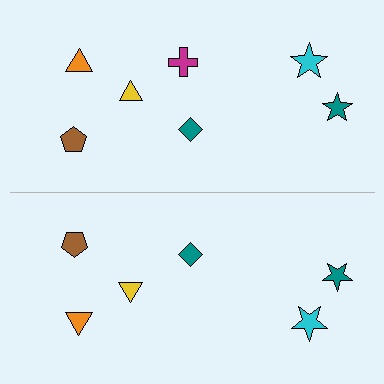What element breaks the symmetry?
A magenta cross is missing from the bottom side.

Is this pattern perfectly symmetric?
No, the pattern is not perfectly symmetric. A magenta cross is missing from the bottom side.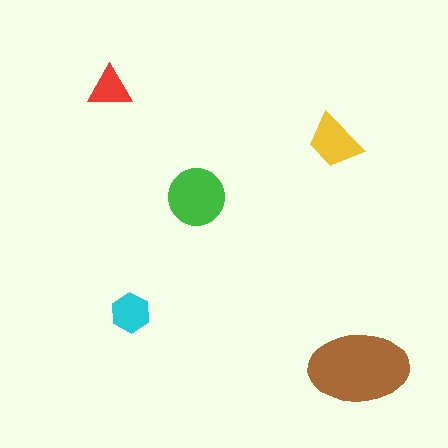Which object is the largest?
The brown ellipse.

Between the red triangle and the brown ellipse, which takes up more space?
The brown ellipse.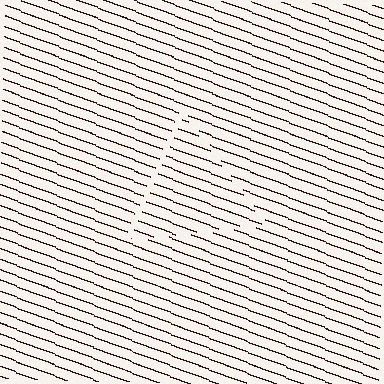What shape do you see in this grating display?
An illusory triangle. The interior of the shape contains the same grating, shifted by half a period — the contour is defined by the phase discontinuity where line-ends from the inner and outer gratings abut.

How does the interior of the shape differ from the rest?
The interior of the shape contains the same grating, shifted by half a period — the contour is defined by the phase discontinuity where line-ends from the inner and outer gratings abut.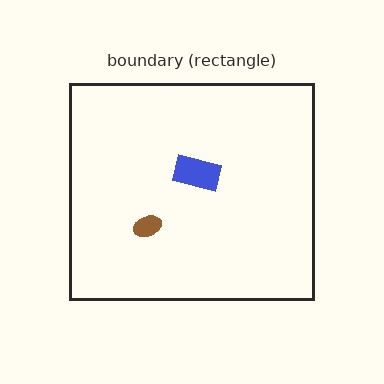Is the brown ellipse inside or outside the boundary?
Inside.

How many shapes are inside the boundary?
2 inside, 0 outside.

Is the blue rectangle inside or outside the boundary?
Inside.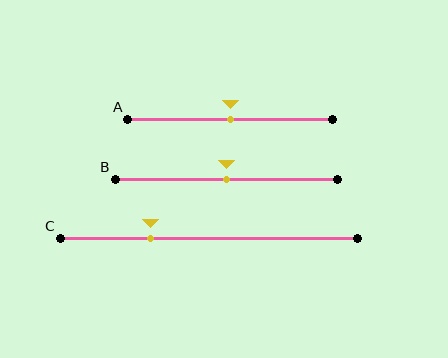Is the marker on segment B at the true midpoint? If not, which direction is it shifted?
Yes, the marker on segment B is at the true midpoint.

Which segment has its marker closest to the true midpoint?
Segment A has its marker closest to the true midpoint.